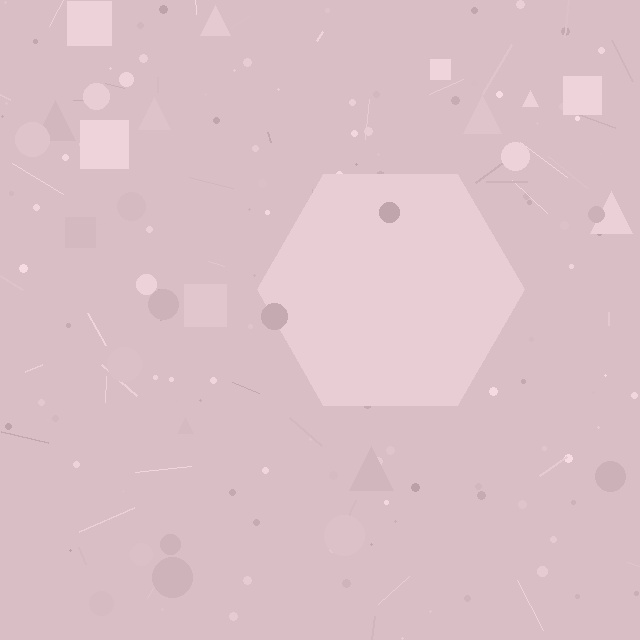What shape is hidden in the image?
A hexagon is hidden in the image.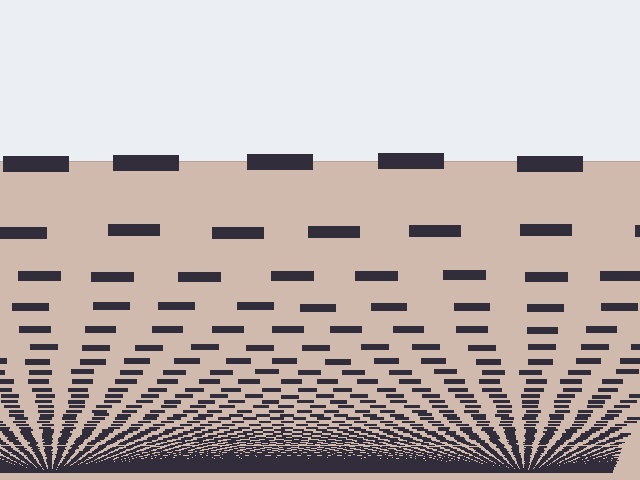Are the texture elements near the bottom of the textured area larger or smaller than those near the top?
Smaller. The gradient is inverted — elements near the bottom are smaller and denser.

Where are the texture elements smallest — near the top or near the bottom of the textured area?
Near the bottom.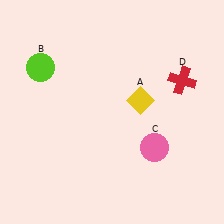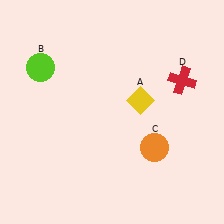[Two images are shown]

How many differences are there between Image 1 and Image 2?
There is 1 difference between the two images.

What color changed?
The circle (C) changed from pink in Image 1 to orange in Image 2.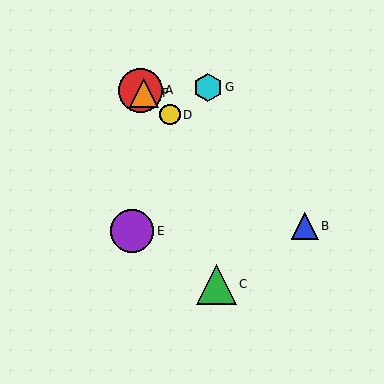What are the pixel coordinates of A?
Object A is at (141, 90).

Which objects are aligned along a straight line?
Objects A, B, D, F are aligned along a straight line.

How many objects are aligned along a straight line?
4 objects (A, B, D, F) are aligned along a straight line.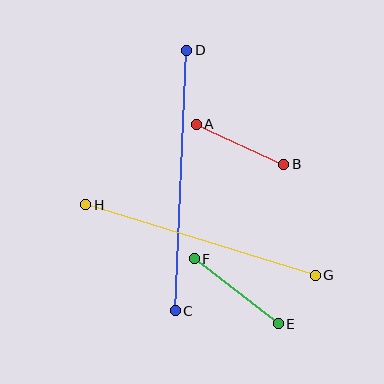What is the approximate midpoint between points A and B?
The midpoint is at approximately (240, 144) pixels.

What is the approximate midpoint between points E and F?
The midpoint is at approximately (236, 291) pixels.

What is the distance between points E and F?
The distance is approximately 106 pixels.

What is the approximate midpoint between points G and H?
The midpoint is at approximately (200, 240) pixels.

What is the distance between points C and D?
The distance is approximately 261 pixels.